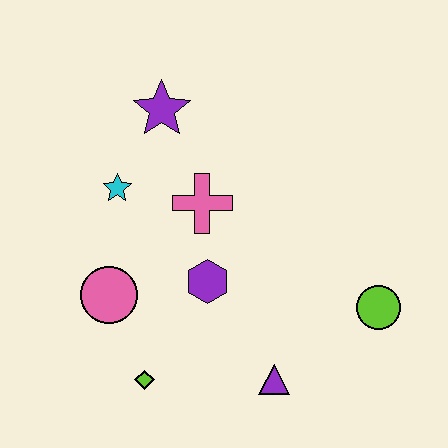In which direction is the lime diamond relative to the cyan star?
The lime diamond is below the cyan star.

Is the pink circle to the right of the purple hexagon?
No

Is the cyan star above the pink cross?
Yes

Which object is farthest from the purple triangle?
The purple star is farthest from the purple triangle.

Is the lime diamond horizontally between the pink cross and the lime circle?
No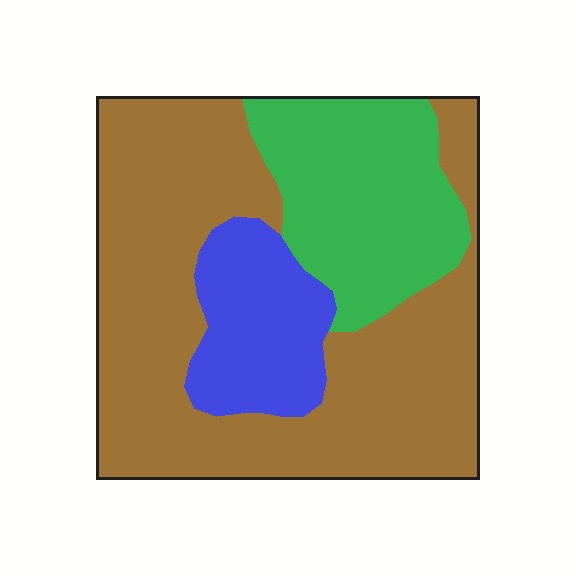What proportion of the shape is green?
Green covers 24% of the shape.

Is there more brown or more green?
Brown.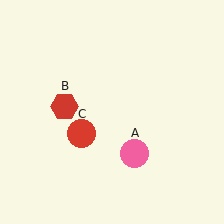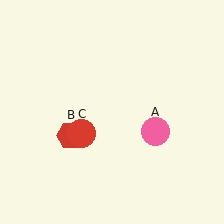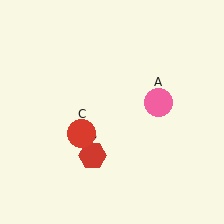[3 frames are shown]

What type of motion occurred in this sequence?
The pink circle (object A), red hexagon (object B) rotated counterclockwise around the center of the scene.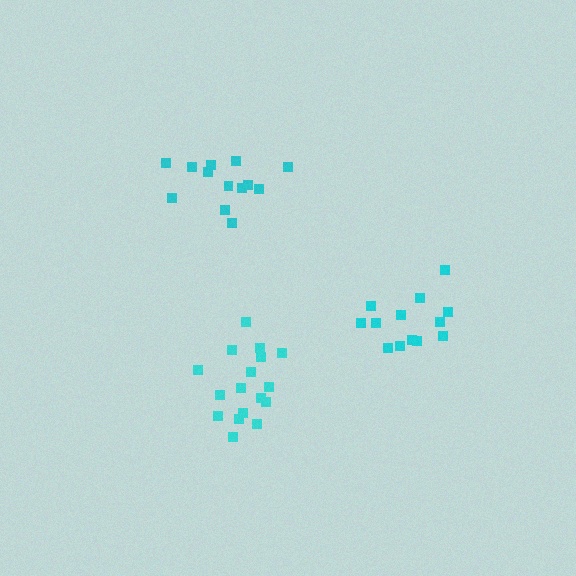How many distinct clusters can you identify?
There are 3 distinct clusters.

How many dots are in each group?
Group 1: 13 dots, Group 2: 17 dots, Group 3: 13 dots (43 total).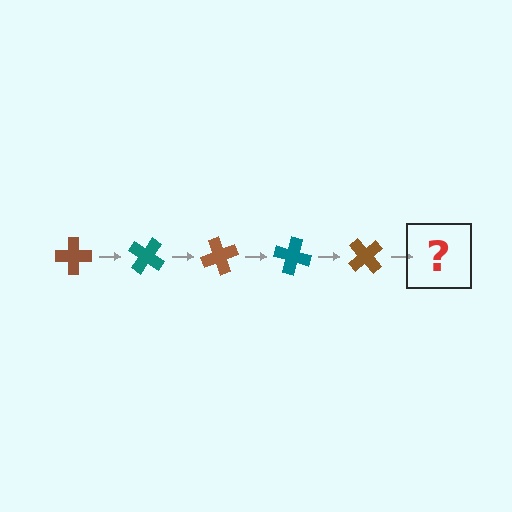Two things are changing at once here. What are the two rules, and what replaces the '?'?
The two rules are that it rotates 35 degrees each step and the color cycles through brown and teal. The '?' should be a teal cross, rotated 175 degrees from the start.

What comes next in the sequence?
The next element should be a teal cross, rotated 175 degrees from the start.